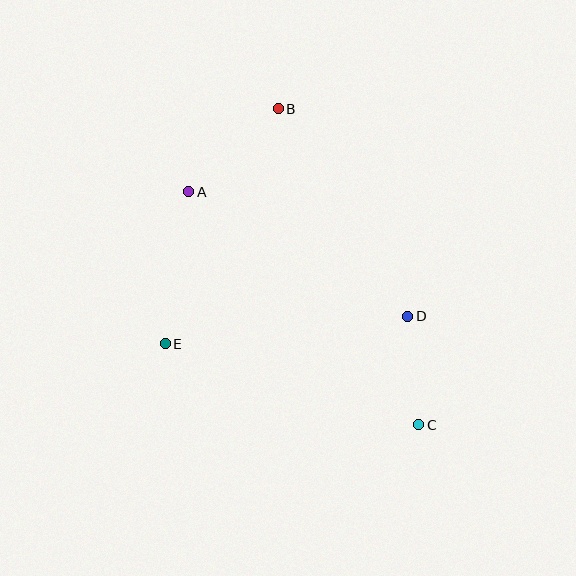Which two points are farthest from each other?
Points B and C are farthest from each other.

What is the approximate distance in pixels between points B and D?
The distance between B and D is approximately 245 pixels.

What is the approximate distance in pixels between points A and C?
The distance between A and C is approximately 327 pixels.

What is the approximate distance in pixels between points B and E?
The distance between B and E is approximately 261 pixels.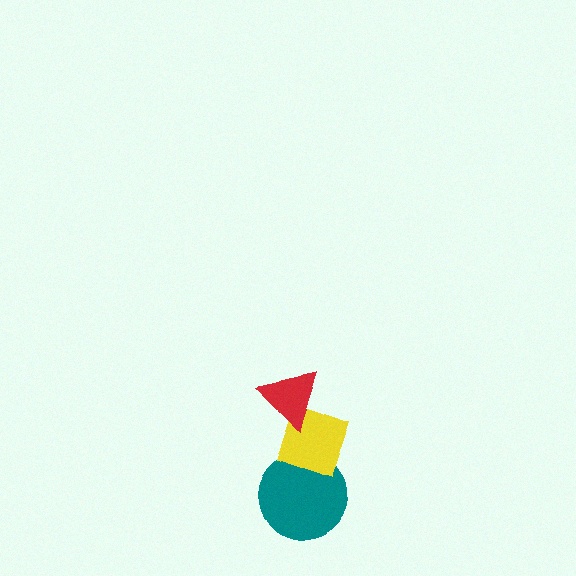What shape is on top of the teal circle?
The yellow diamond is on top of the teal circle.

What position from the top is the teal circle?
The teal circle is 3rd from the top.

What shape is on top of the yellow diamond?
The red triangle is on top of the yellow diamond.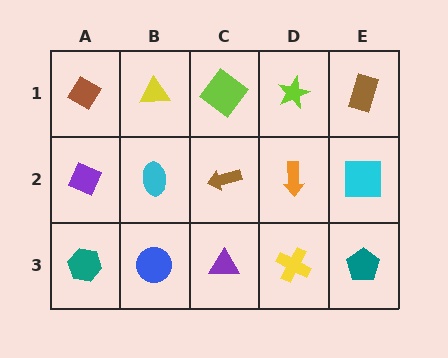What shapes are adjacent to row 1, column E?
A cyan square (row 2, column E), a lime star (row 1, column D).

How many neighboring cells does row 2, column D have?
4.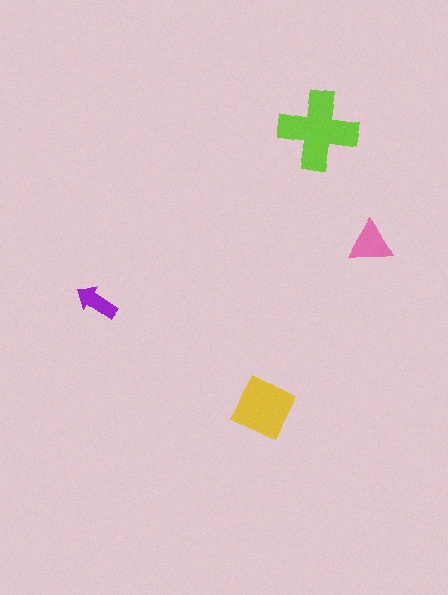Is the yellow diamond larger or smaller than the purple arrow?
Larger.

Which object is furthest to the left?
The purple arrow is leftmost.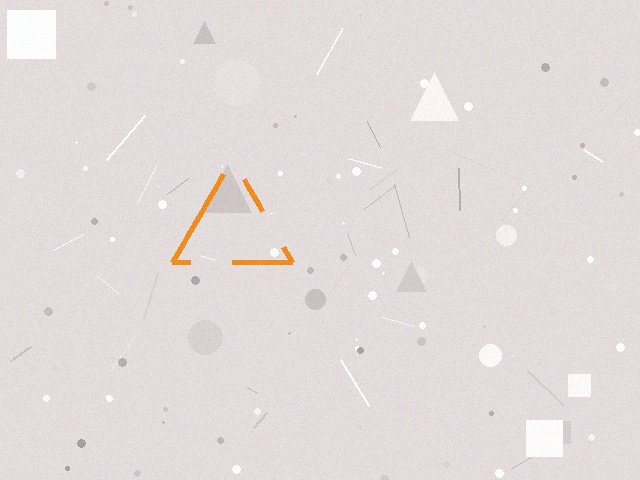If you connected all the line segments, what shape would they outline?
They would outline a triangle.